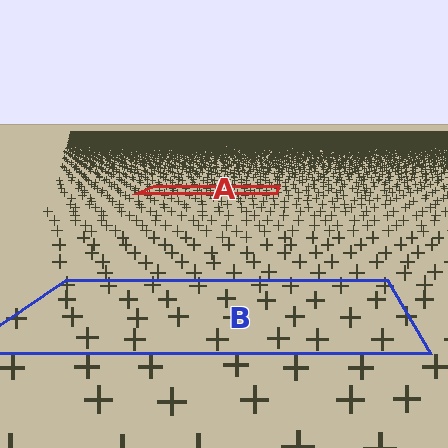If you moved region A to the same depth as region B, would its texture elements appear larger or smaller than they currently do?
They would appear larger. At a closer depth, the same texture elements are projected at a bigger on-screen size.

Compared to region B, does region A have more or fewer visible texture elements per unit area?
Region A has more texture elements per unit area — they are packed more densely because it is farther away.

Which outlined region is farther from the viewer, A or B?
Region A is farther from the viewer — the texture elements inside it appear smaller and more densely packed.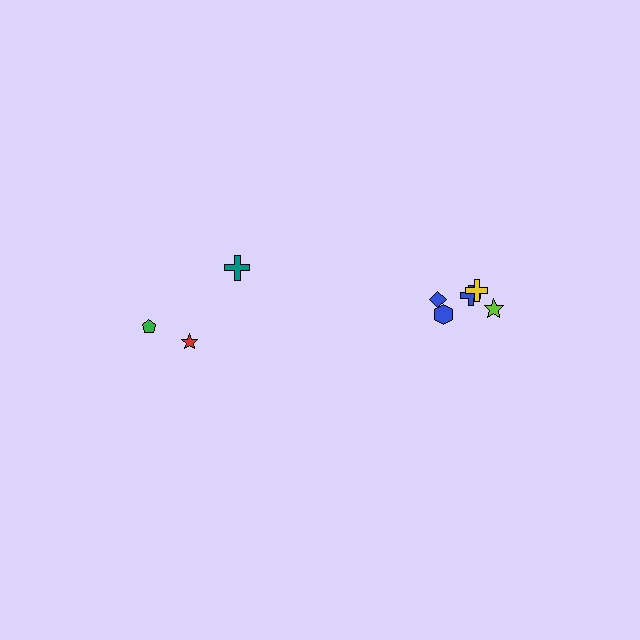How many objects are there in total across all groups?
There are 8 objects.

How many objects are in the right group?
There are 5 objects.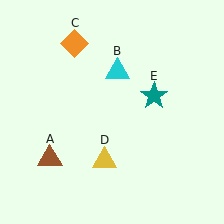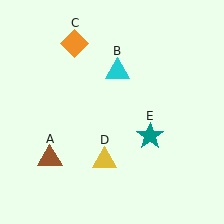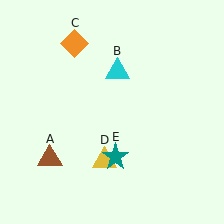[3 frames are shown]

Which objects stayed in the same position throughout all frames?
Brown triangle (object A) and cyan triangle (object B) and orange diamond (object C) and yellow triangle (object D) remained stationary.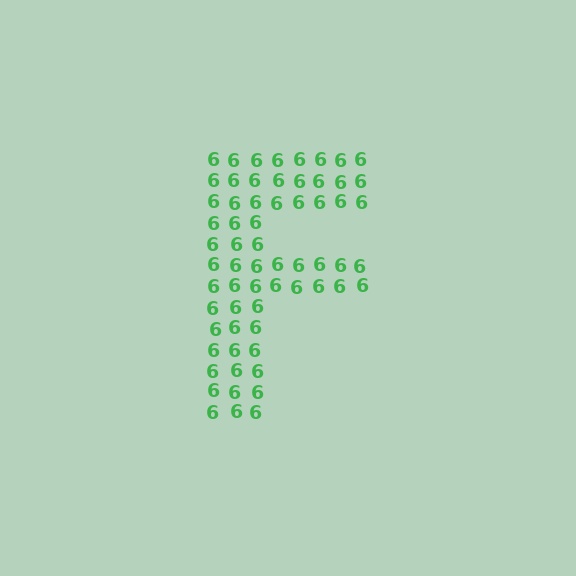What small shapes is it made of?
It is made of small digit 6's.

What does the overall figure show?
The overall figure shows the letter F.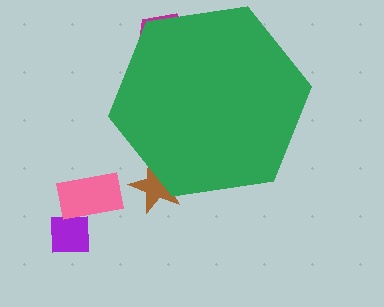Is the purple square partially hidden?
No, the purple square is fully visible.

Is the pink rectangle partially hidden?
No, the pink rectangle is fully visible.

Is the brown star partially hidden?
Yes, the brown star is partially hidden behind the green hexagon.